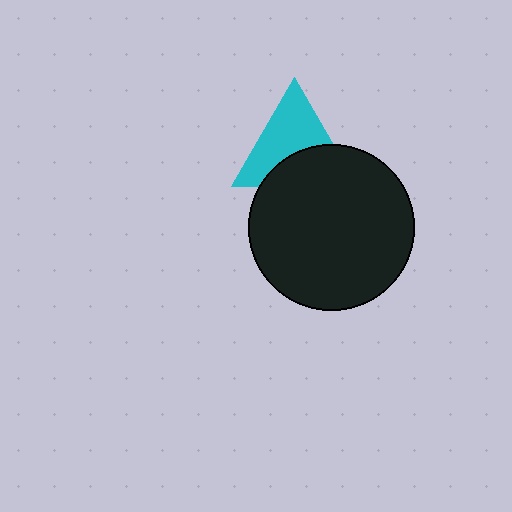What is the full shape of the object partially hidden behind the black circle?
The partially hidden object is a cyan triangle.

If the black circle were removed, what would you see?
You would see the complete cyan triangle.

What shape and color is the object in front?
The object in front is a black circle.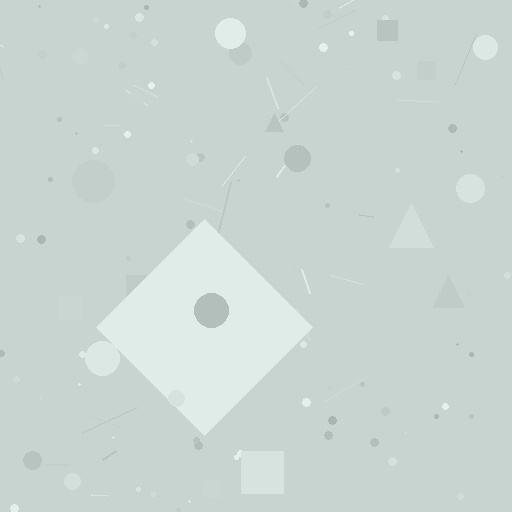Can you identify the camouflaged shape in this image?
The camouflaged shape is a diamond.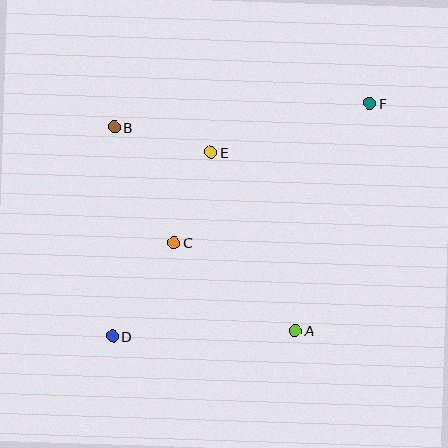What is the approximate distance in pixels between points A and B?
The distance between A and B is approximately 272 pixels.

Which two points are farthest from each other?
Points D and F are farthest from each other.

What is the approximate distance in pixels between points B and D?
The distance between B and D is approximately 209 pixels.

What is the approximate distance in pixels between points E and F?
The distance between E and F is approximately 166 pixels.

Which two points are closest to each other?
Points C and E are closest to each other.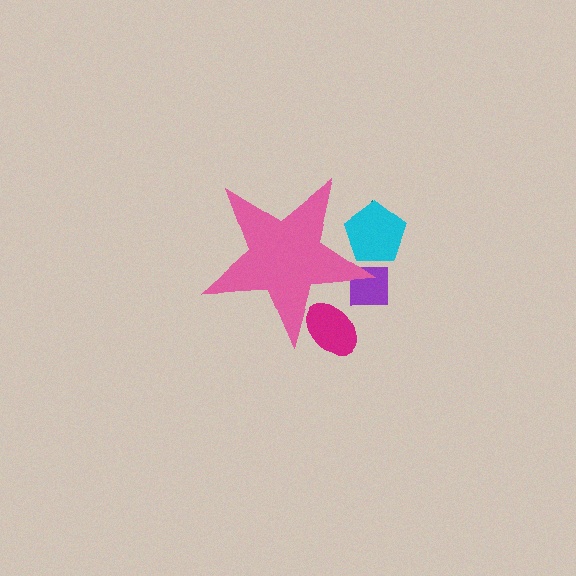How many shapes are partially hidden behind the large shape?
4 shapes are partially hidden.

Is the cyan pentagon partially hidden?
Yes, the cyan pentagon is partially hidden behind the pink star.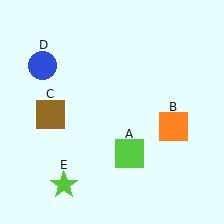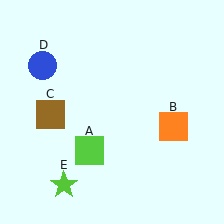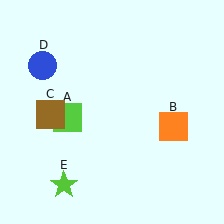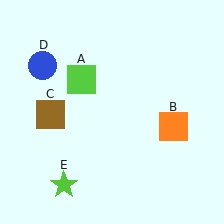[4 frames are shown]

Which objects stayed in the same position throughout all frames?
Orange square (object B) and brown square (object C) and blue circle (object D) and lime star (object E) remained stationary.